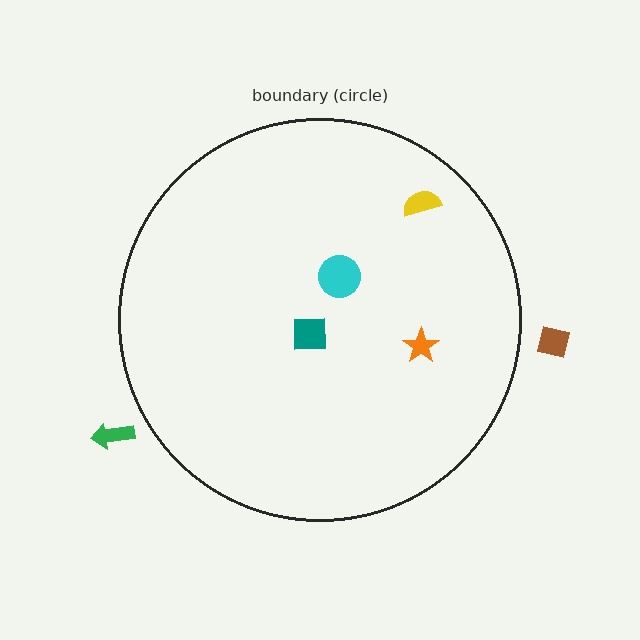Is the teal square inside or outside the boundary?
Inside.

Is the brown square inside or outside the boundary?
Outside.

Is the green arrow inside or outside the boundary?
Outside.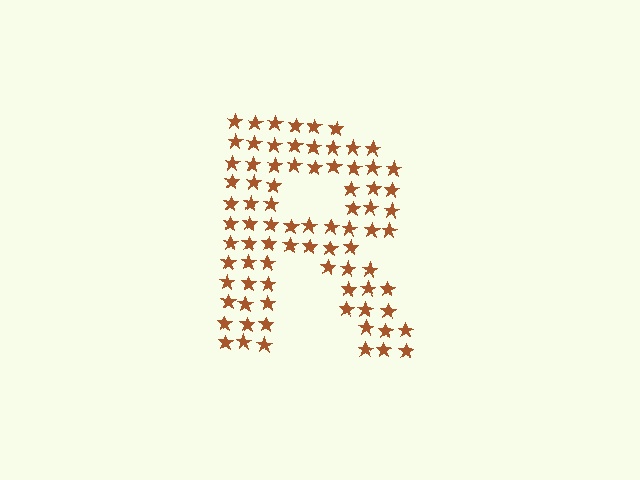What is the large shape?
The large shape is the letter R.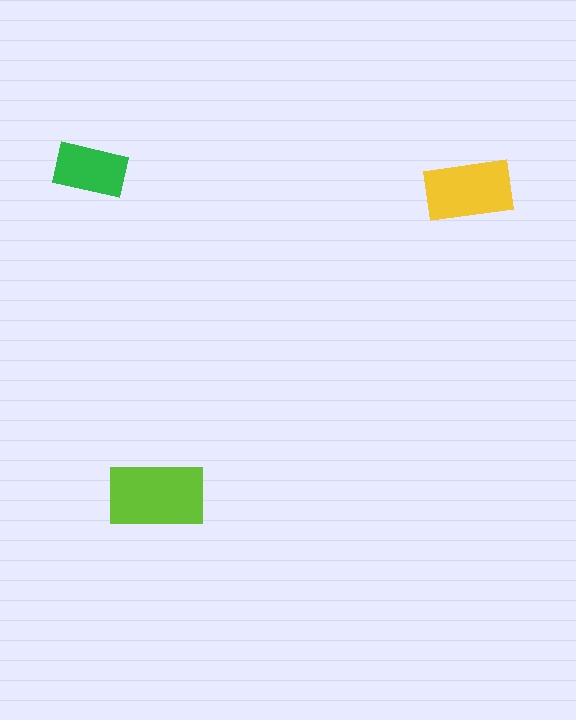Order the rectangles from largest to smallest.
the lime one, the yellow one, the green one.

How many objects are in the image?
There are 3 objects in the image.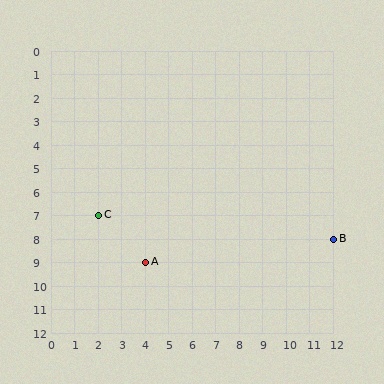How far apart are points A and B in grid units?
Points A and B are 8 columns and 1 row apart (about 8.1 grid units diagonally).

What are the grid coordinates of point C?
Point C is at grid coordinates (2, 7).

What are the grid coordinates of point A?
Point A is at grid coordinates (4, 9).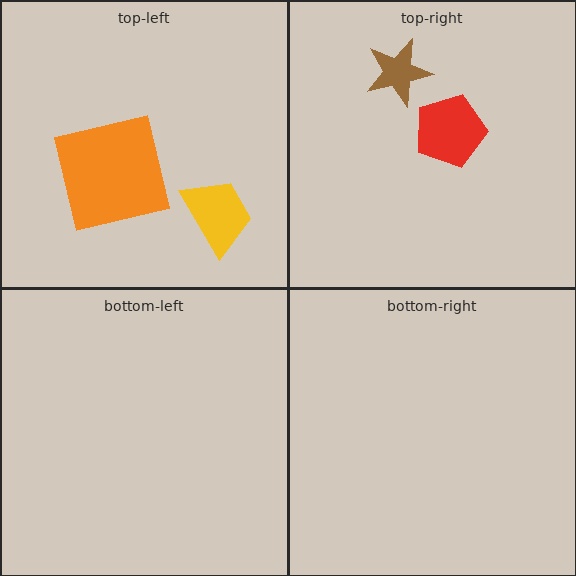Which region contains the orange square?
The top-left region.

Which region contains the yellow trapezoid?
The top-left region.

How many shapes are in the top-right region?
2.